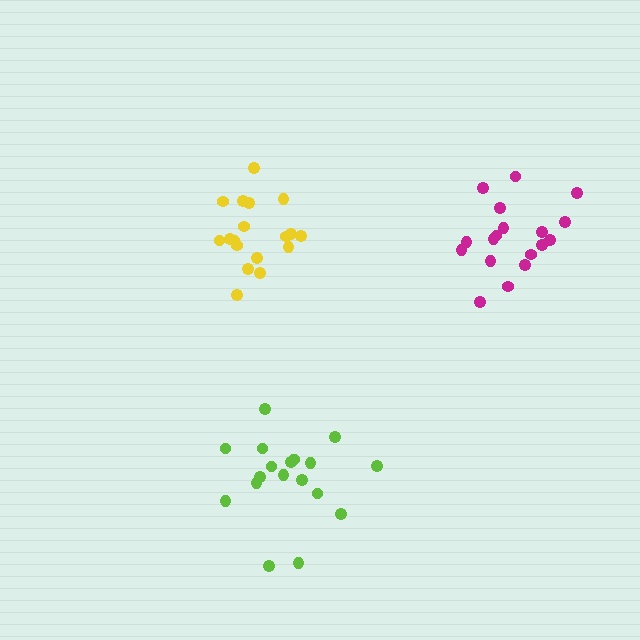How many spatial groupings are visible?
There are 3 spatial groupings.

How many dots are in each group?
Group 1: 18 dots, Group 2: 19 dots, Group 3: 18 dots (55 total).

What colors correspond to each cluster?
The clusters are colored: yellow, lime, magenta.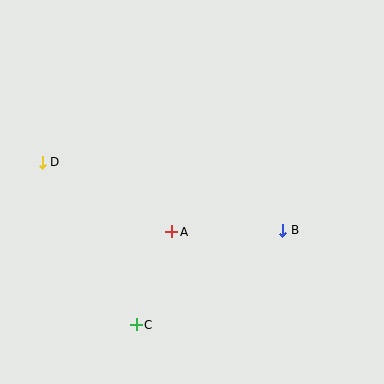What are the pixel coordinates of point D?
Point D is at (42, 162).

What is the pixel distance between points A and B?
The distance between A and B is 111 pixels.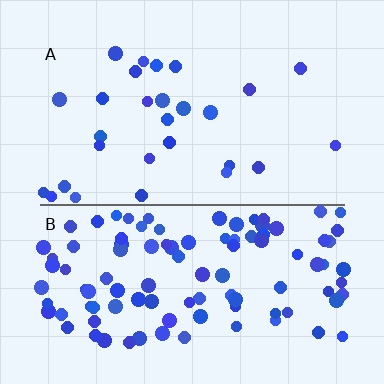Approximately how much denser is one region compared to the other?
Approximately 3.7× — region B over region A.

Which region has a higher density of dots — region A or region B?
B (the bottom).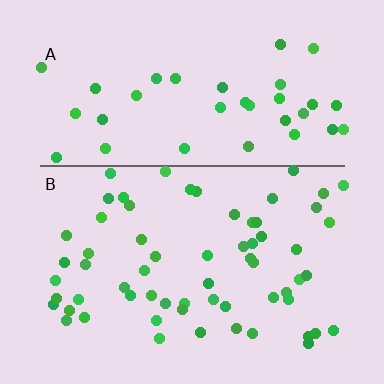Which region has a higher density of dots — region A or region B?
B (the bottom).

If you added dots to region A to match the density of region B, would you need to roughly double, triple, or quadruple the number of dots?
Approximately double.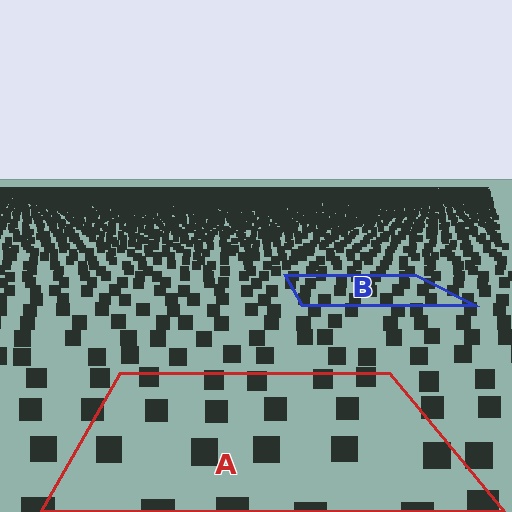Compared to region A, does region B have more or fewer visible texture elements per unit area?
Region B has more texture elements per unit area — they are packed more densely because it is farther away.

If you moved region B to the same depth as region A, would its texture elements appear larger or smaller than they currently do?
They would appear larger. At a closer depth, the same texture elements are projected at a bigger on-screen size.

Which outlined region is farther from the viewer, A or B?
Region B is farther from the viewer — the texture elements inside it appear smaller and more densely packed.